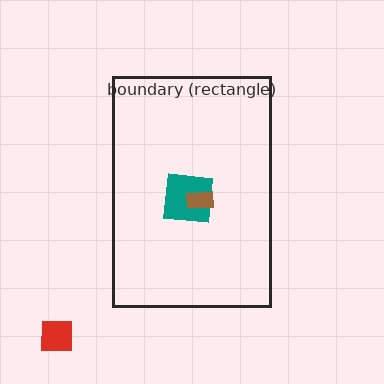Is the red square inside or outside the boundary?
Outside.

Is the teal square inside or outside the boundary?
Inside.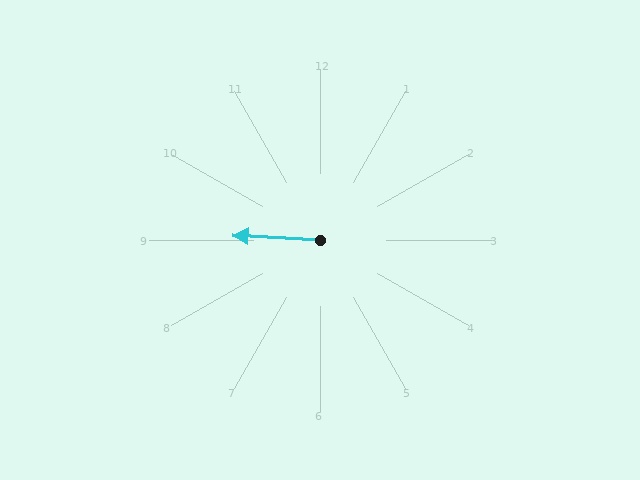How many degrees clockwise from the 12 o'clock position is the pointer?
Approximately 273 degrees.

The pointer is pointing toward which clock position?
Roughly 9 o'clock.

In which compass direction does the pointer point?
West.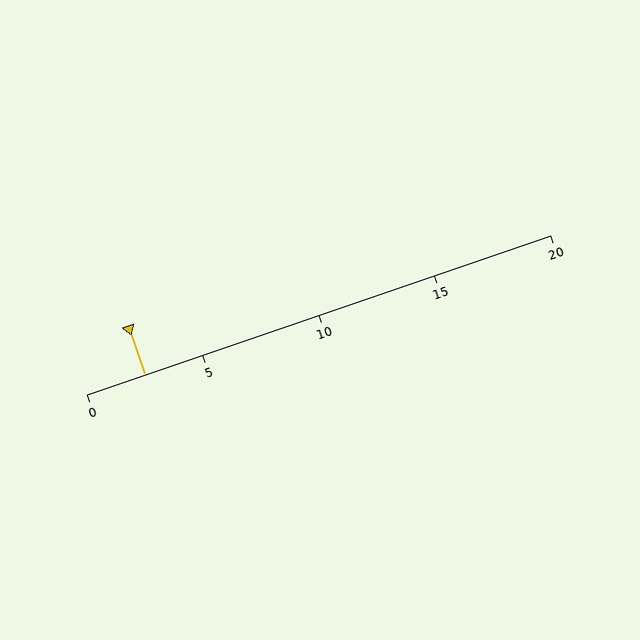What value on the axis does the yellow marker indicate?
The marker indicates approximately 2.5.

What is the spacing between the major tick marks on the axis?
The major ticks are spaced 5 apart.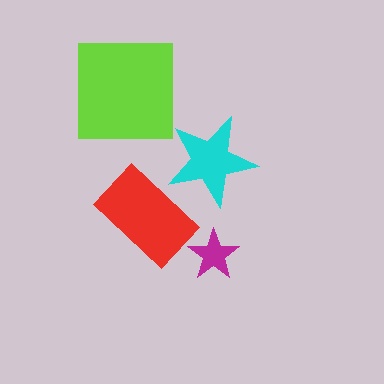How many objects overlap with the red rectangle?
1 object overlaps with the red rectangle.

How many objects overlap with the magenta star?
0 objects overlap with the magenta star.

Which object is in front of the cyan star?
The red rectangle is in front of the cyan star.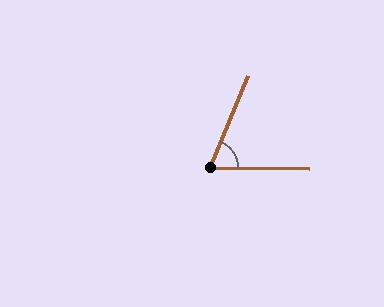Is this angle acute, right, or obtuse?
It is acute.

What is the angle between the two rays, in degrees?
Approximately 68 degrees.